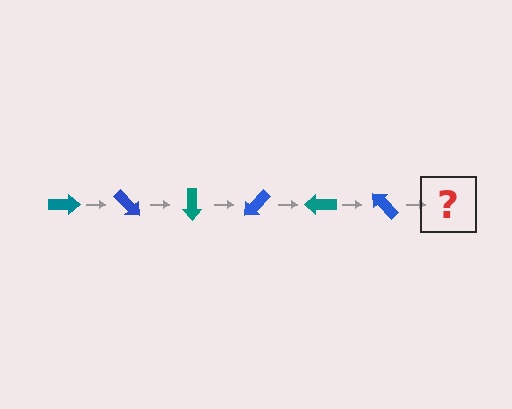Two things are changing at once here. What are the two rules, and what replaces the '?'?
The two rules are that it rotates 45 degrees each step and the color cycles through teal and blue. The '?' should be a teal arrow, rotated 270 degrees from the start.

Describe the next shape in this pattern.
It should be a teal arrow, rotated 270 degrees from the start.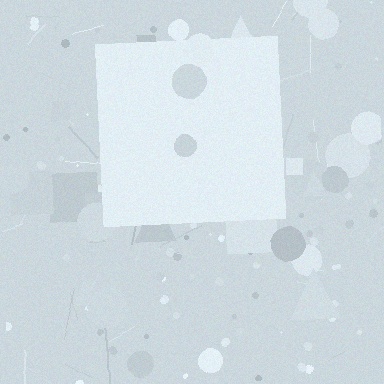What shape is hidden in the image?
A square is hidden in the image.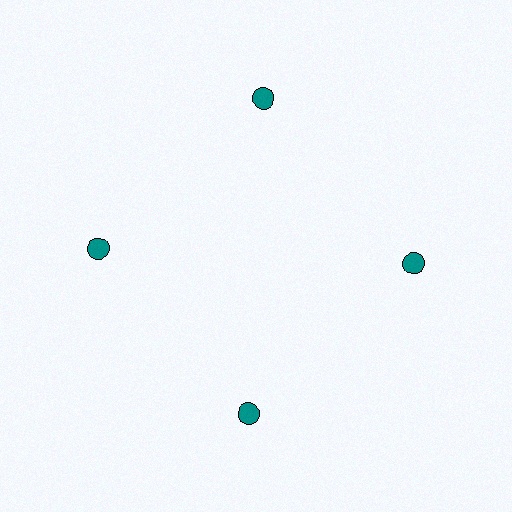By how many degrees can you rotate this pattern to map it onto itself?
The pattern maps onto itself every 90 degrees of rotation.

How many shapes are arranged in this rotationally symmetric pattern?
There are 4 shapes, arranged in 4 groups of 1.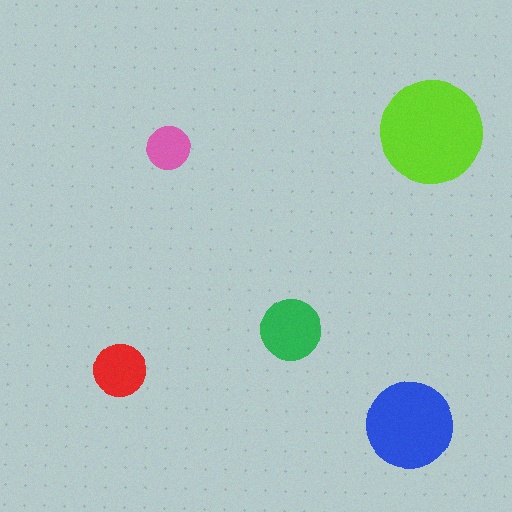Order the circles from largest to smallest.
the lime one, the blue one, the green one, the red one, the pink one.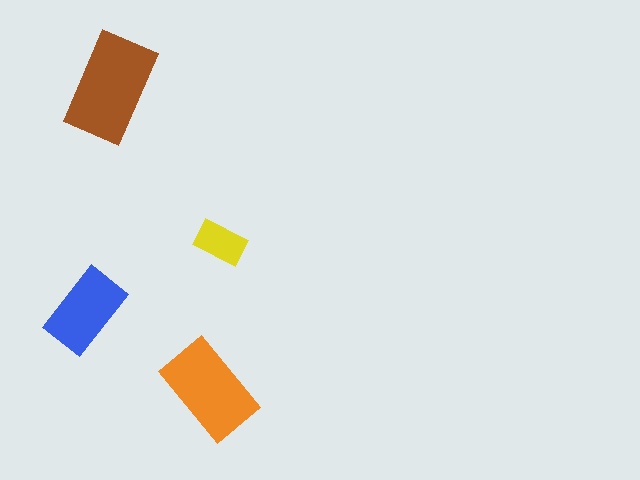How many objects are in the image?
There are 4 objects in the image.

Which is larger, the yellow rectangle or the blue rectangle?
The blue one.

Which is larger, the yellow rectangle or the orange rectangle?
The orange one.